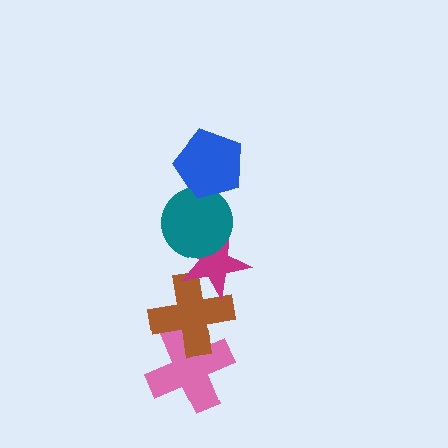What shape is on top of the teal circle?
The blue pentagon is on top of the teal circle.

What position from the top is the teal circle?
The teal circle is 2nd from the top.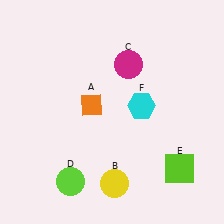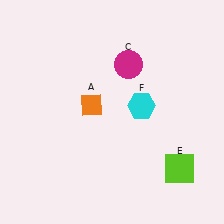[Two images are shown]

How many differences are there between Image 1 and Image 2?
There are 2 differences between the two images.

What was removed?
The lime circle (D), the yellow circle (B) were removed in Image 2.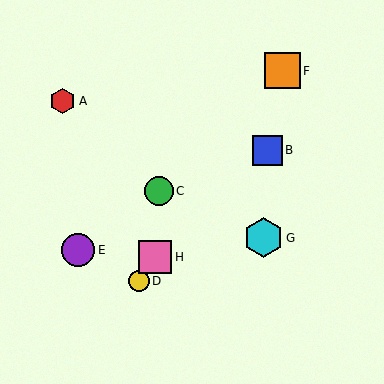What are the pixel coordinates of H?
Object H is at (155, 257).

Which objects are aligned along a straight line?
Objects D, F, H are aligned along a straight line.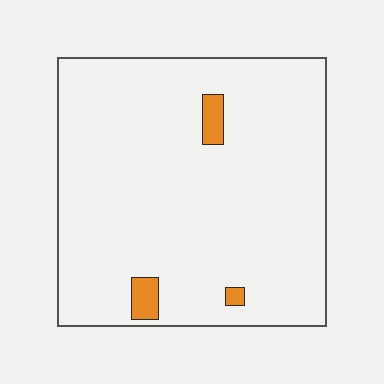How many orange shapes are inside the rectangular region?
3.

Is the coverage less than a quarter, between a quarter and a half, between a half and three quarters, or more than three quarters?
Less than a quarter.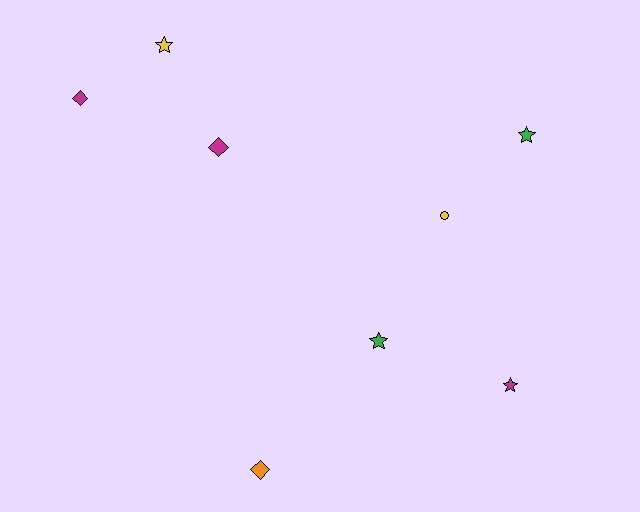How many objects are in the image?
There are 8 objects.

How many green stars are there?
There are 2 green stars.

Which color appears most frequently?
Magenta, with 3 objects.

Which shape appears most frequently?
Star, with 4 objects.